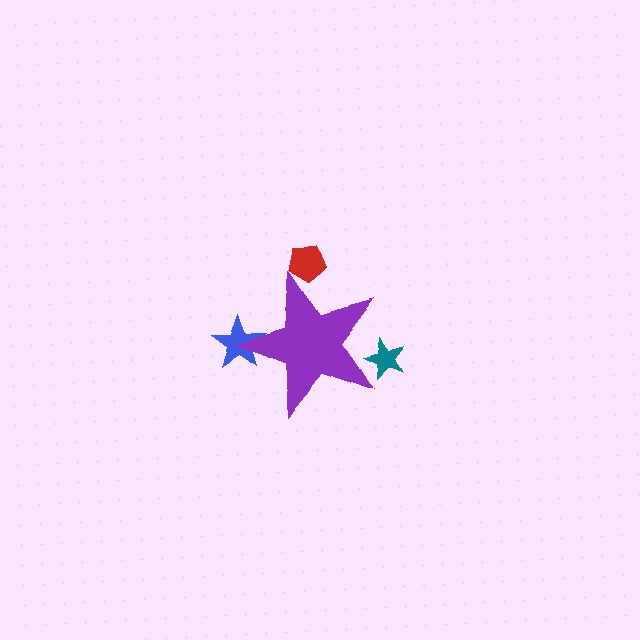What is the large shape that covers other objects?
A purple star.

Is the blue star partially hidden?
Yes, the blue star is partially hidden behind the purple star.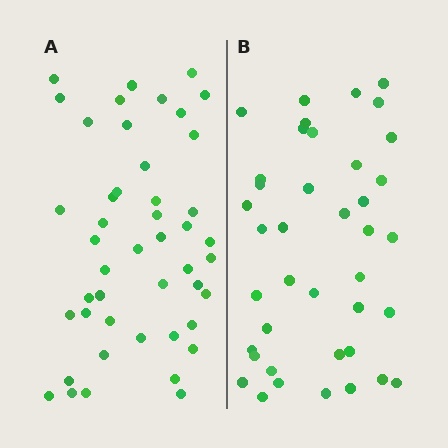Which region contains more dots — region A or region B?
Region A (the left region) has more dots.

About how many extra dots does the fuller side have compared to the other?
Region A has about 6 more dots than region B.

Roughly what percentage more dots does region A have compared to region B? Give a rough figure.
About 15% more.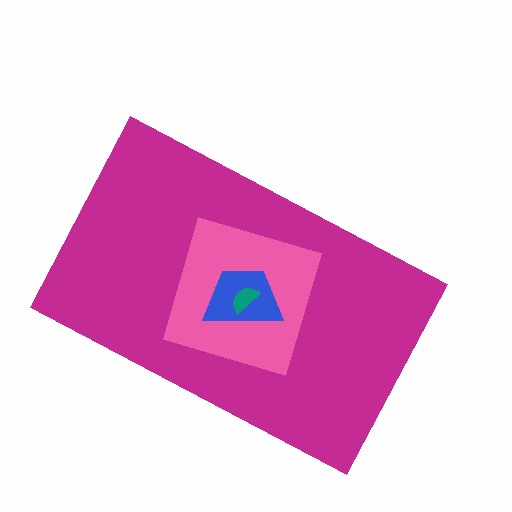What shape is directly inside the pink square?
The blue trapezoid.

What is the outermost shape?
The magenta rectangle.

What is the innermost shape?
The teal semicircle.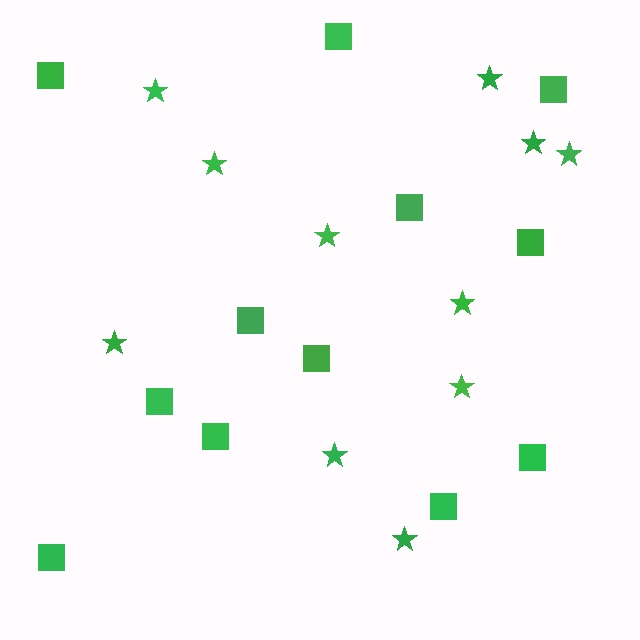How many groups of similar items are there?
There are 2 groups: one group of squares (12) and one group of stars (11).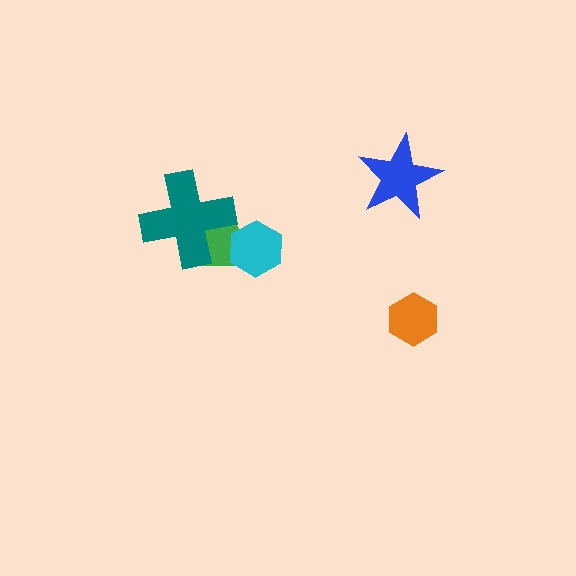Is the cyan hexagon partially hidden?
No, no other shape covers it.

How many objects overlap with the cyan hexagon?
1 object overlaps with the cyan hexagon.